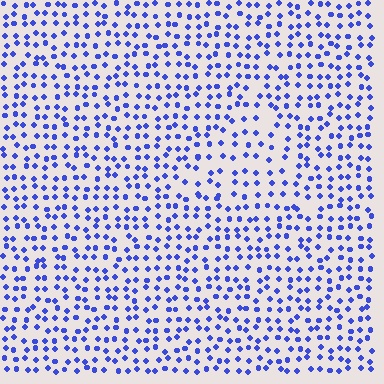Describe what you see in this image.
The image contains small blue elements arranged at two different densities. A triangle-shaped region is visible where the elements are less densely packed than the surrounding area.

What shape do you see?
I see a triangle.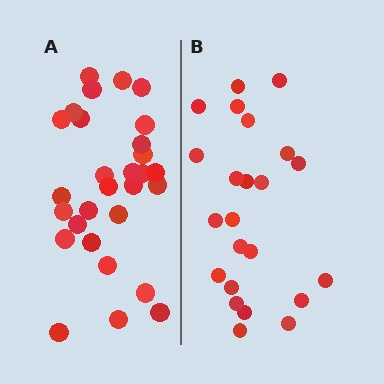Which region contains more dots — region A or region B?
Region A (the left region) has more dots.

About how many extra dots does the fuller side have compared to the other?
Region A has about 6 more dots than region B.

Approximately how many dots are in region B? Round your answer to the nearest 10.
About 20 dots. (The exact count is 23, which rounds to 20.)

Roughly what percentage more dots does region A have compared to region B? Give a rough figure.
About 25% more.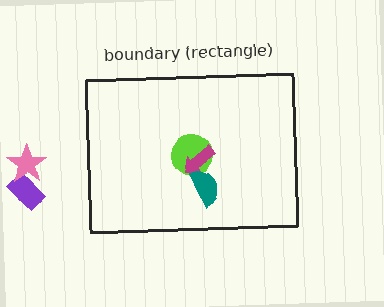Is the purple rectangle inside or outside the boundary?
Outside.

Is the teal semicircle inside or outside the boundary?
Inside.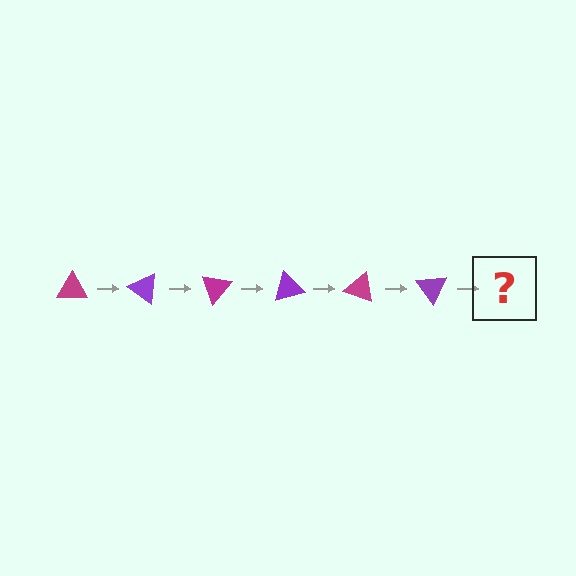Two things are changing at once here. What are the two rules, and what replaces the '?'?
The two rules are that it rotates 35 degrees each step and the color cycles through magenta and purple. The '?' should be a magenta triangle, rotated 210 degrees from the start.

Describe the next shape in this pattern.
It should be a magenta triangle, rotated 210 degrees from the start.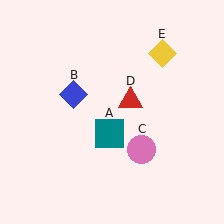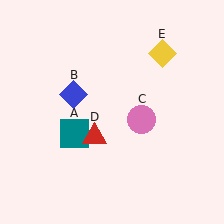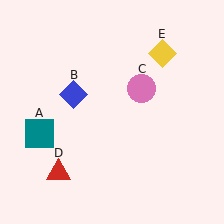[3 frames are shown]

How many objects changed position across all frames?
3 objects changed position: teal square (object A), pink circle (object C), red triangle (object D).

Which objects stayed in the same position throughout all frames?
Blue diamond (object B) and yellow diamond (object E) remained stationary.